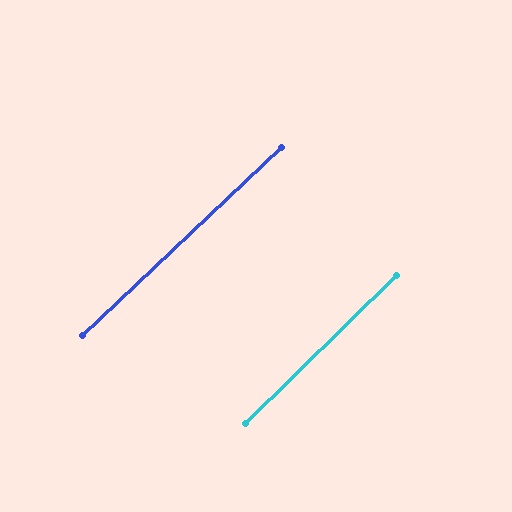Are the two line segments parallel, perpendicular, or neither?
Parallel — their directions differ by only 1.1°.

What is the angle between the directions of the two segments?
Approximately 1 degree.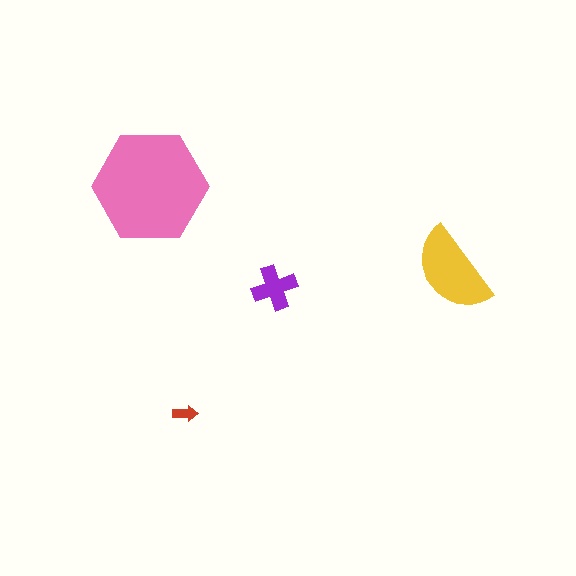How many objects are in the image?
There are 4 objects in the image.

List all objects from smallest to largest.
The red arrow, the purple cross, the yellow semicircle, the pink hexagon.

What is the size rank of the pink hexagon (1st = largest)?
1st.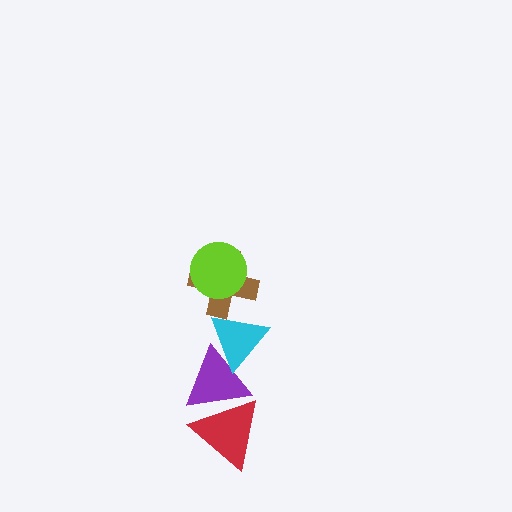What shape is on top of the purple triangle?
The cyan triangle is on top of the purple triangle.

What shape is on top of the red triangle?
The purple triangle is on top of the red triangle.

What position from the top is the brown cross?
The brown cross is 2nd from the top.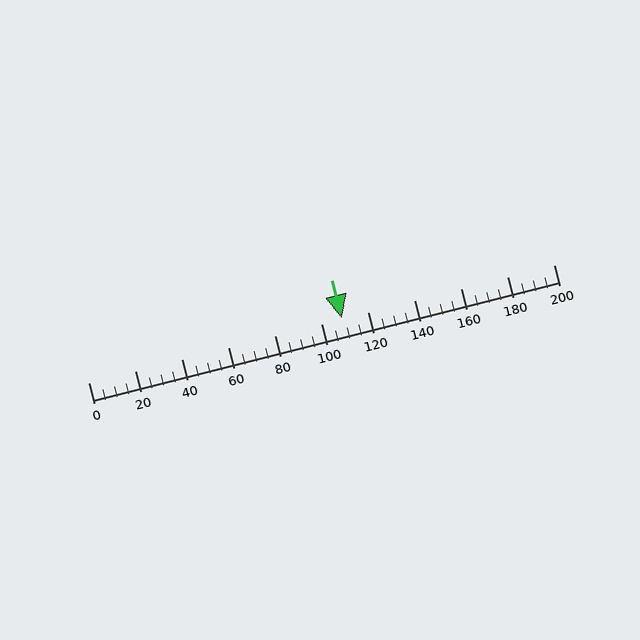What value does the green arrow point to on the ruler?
The green arrow points to approximately 109.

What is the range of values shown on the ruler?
The ruler shows values from 0 to 200.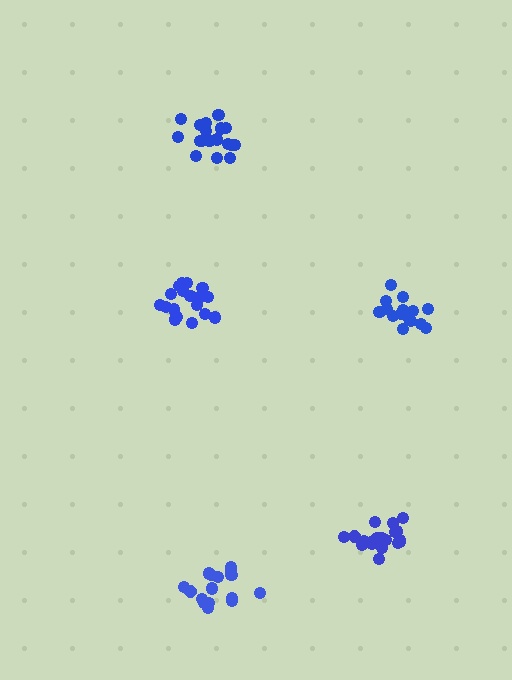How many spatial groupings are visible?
There are 5 spatial groupings.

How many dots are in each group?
Group 1: 16 dots, Group 2: 20 dots, Group 3: 18 dots, Group 4: 18 dots, Group 5: 16 dots (88 total).